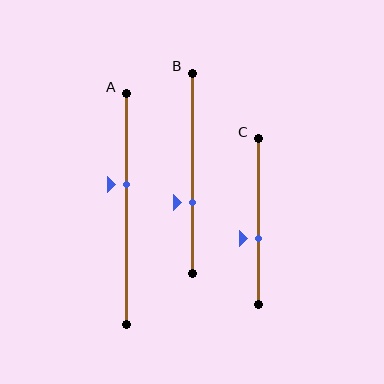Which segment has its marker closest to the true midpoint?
Segment C has its marker closest to the true midpoint.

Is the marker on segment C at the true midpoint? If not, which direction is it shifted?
No, the marker on segment C is shifted downward by about 10% of the segment length.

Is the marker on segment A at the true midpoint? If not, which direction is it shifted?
No, the marker on segment A is shifted upward by about 11% of the segment length.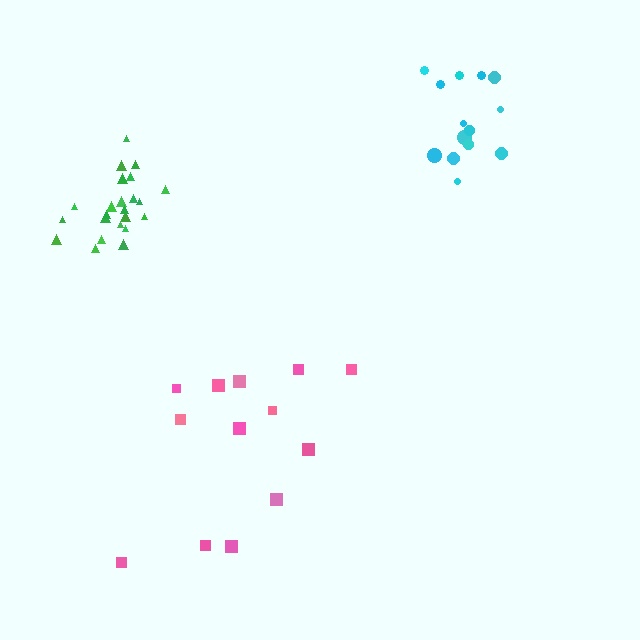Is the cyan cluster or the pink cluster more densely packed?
Cyan.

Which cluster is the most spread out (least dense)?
Pink.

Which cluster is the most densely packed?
Green.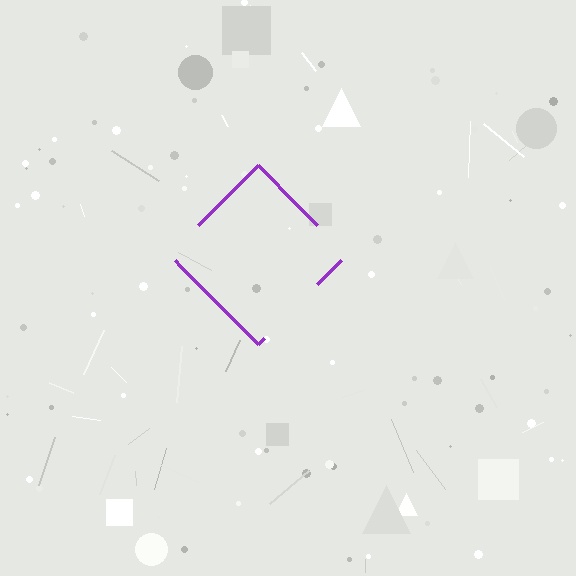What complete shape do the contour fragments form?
The contour fragments form a diamond.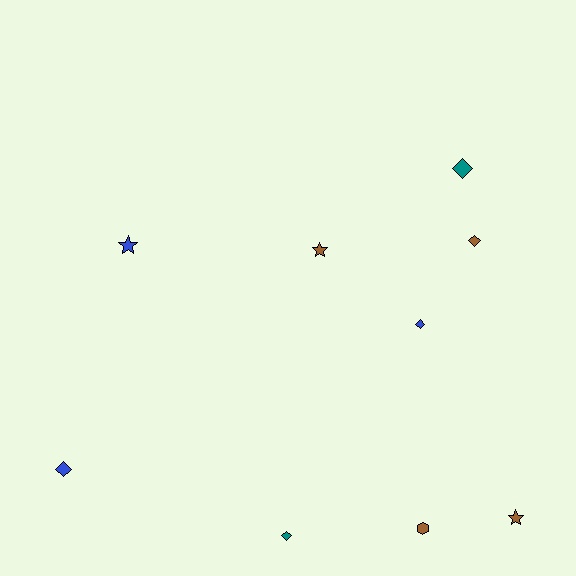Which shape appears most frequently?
Diamond, with 5 objects.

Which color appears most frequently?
Brown, with 4 objects.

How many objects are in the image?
There are 9 objects.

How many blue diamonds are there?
There are 2 blue diamonds.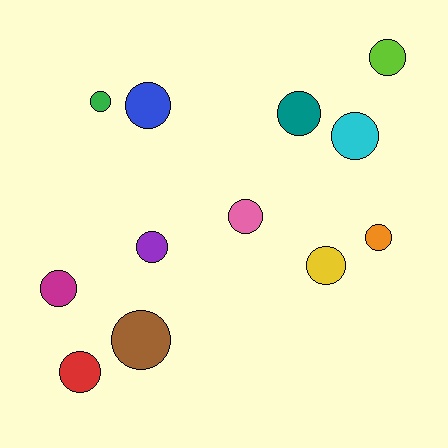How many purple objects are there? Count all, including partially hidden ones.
There is 1 purple object.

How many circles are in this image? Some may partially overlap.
There are 12 circles.